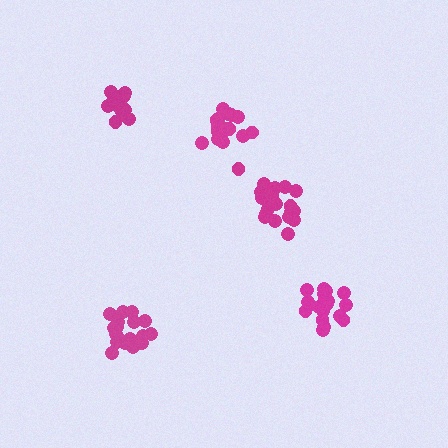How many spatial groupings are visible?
There are 5 spatial groupings.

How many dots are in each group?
Group 1: 20 dots, Group 2: 20 dots, Group 3: 20 dots, Group 4: 18 dots, Group 5: 15 dots (93 total).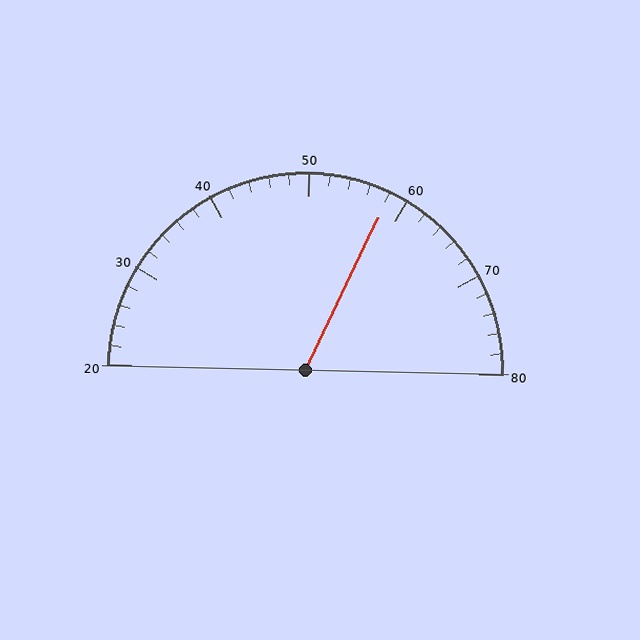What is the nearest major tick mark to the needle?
The nearest major tick mark is 60.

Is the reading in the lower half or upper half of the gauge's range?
The reading is in the upper half of the range (20 to 80).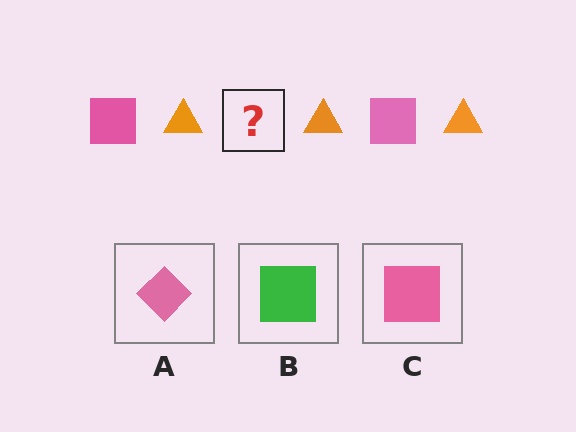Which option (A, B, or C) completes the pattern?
C.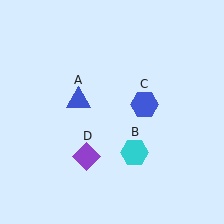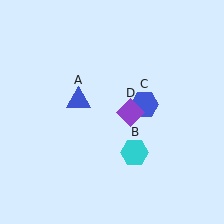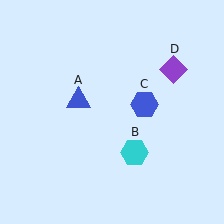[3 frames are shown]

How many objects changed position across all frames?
1 object changed position: purple diamond (object D).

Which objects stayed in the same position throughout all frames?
Blue triangle (object A) and cyan hexagon (object B) and blue hexagon (object C) remained stationary.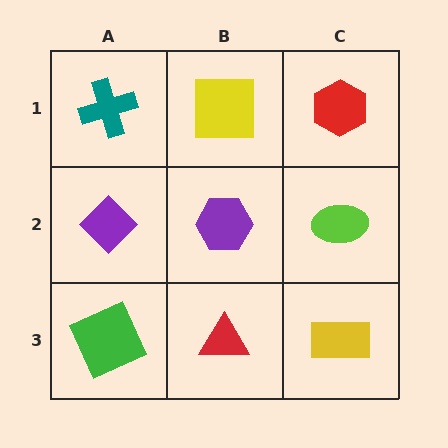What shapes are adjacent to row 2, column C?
A red hexagon (row 1, column C), a yellow rectangle (row 3, column C), a purple hexagon (row 2, column B).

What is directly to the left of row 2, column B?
A purple diamond.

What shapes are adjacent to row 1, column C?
A lime ellipse (row 2, column C), a yellow square (row 1, column B).